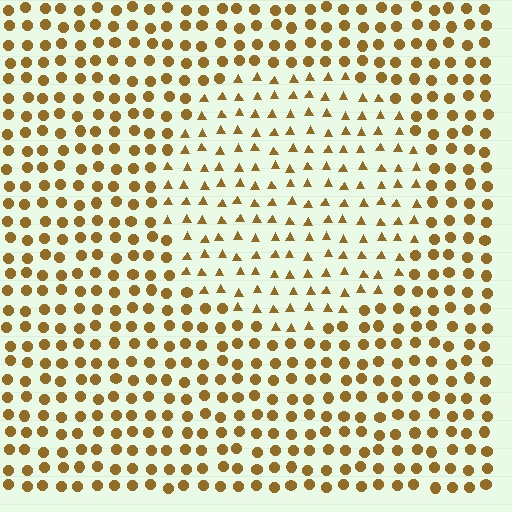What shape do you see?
I see a circle.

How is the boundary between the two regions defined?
The boundary is defined by a change in element shape: triangles inside vs. circles outside. All elements share the same color and spacing.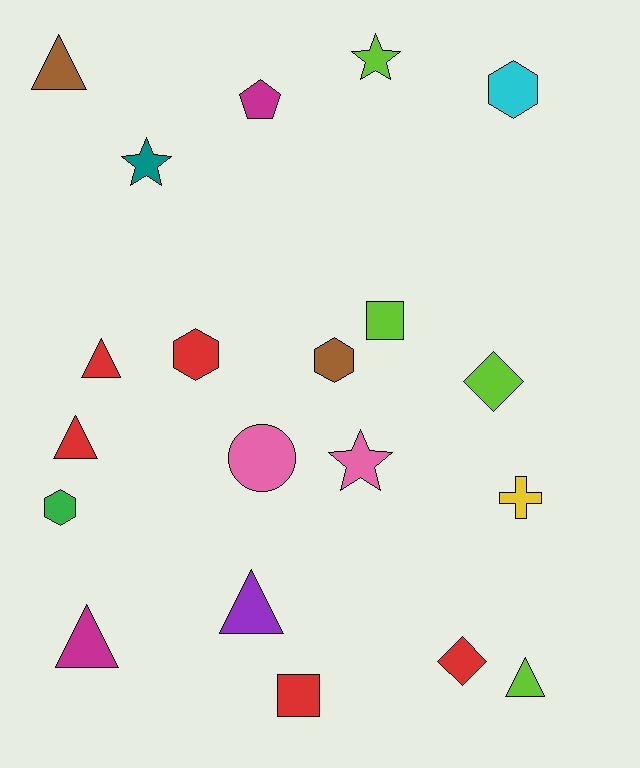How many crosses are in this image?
There is 1 cross.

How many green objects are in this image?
There is 1 green object.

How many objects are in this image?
There are 20 objects.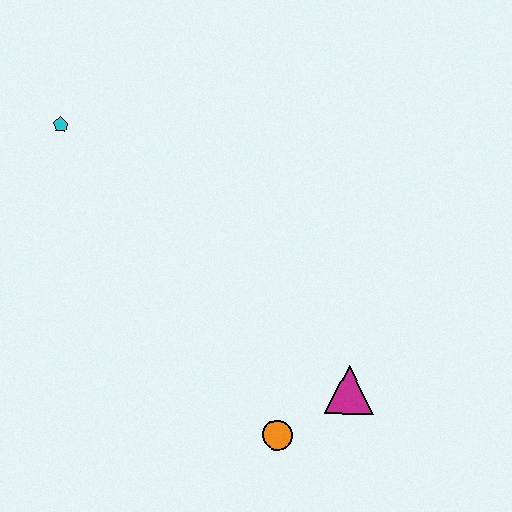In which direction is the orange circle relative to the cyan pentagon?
The orange circle is below the cyan pentagon.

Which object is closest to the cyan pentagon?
The orange circle is closest to the cyan pentagon.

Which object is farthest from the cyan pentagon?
The magenta triangle is farthest from the cyan pentagon.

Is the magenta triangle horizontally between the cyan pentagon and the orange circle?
No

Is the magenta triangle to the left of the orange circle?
No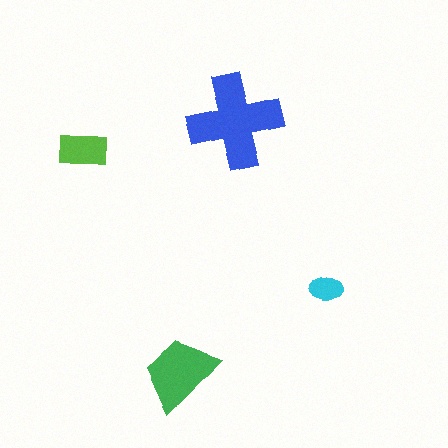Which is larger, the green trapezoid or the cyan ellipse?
The green trapezoid.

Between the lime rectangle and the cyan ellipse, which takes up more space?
The lime rectangle.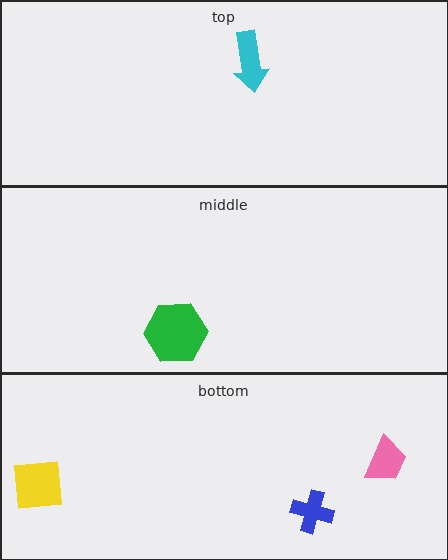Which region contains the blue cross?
The bottom region.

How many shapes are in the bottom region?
3.